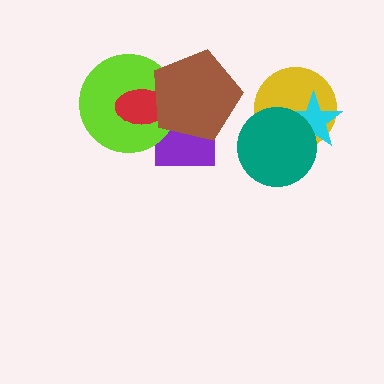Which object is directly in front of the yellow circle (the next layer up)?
The cyan star is directly in front of the yellow circle.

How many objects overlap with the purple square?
2 objects overlap with the purple square.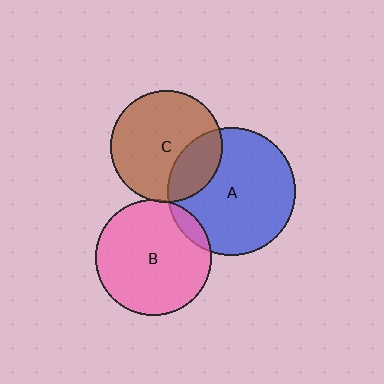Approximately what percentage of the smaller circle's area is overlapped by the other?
Approximately 5%.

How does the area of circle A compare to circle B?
Approximately 1.2 times.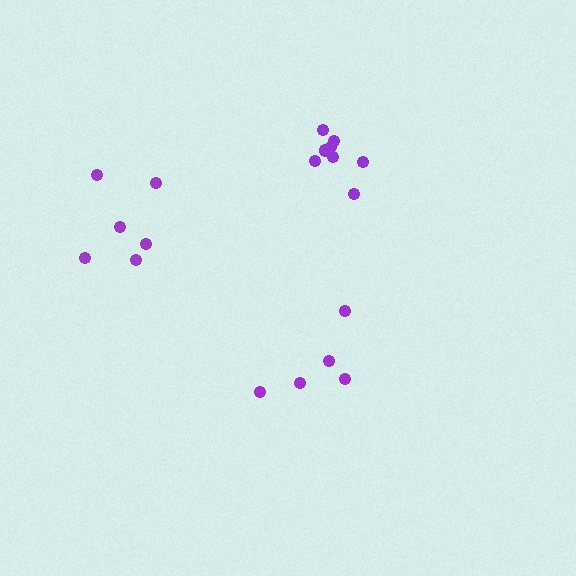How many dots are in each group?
Group 1: 5 dots, Group 2: 8 dots, Group 3: 6 dots (19 total).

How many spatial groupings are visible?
There are 3 spatial groupings.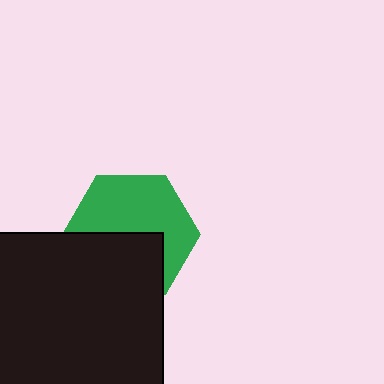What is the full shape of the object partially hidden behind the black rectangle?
The partially hidden object is a green hexagon.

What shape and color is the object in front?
The object in front is a black rectangle.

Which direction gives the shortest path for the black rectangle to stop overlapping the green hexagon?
Moving down gives the shortest separation.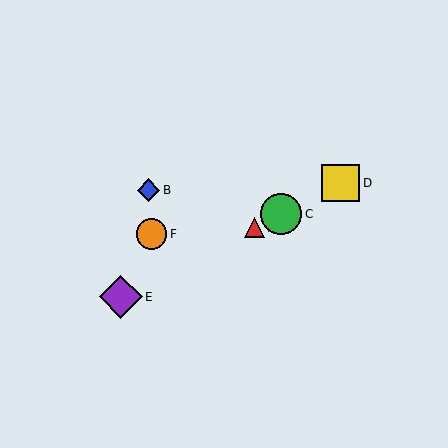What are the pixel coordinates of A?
Object A is at (254, 228).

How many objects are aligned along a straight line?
4 objects (A, C, D, E) are aligned along a straight line.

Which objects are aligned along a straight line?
Objects A, C, D, E are aligned along a straight line.